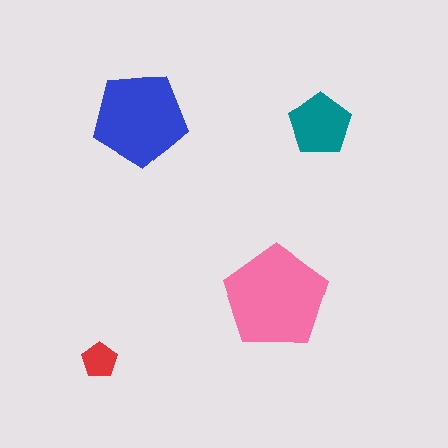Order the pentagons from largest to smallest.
the pink one, the blue one, the teal one, the red one.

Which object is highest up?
The blue pentagon is topmost.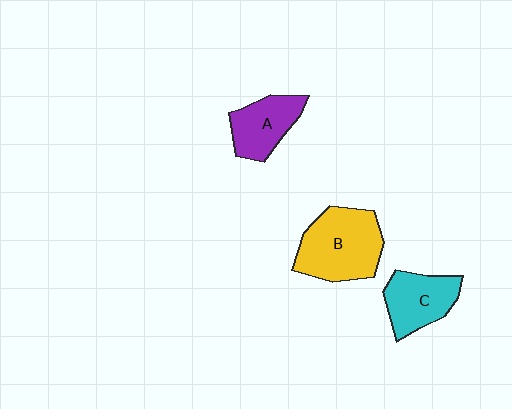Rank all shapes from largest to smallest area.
From largest to smallest: B (yellow), C (cyan), A (purple).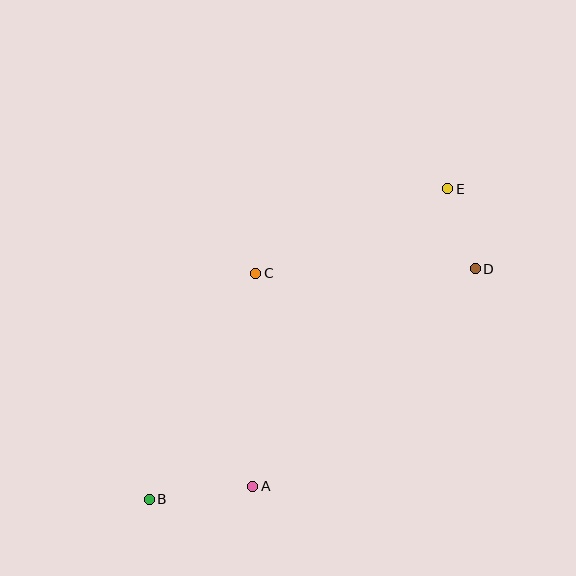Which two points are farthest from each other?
Points B and E are farthest from each other.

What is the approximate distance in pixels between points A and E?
The distance between A and E is approximately 356 pixels.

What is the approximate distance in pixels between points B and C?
The distance between B and C is approximately 250 pixels.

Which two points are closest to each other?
Points D and E are closest to each other.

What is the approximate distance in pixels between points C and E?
The distance between C and E is approximately 209 pixels.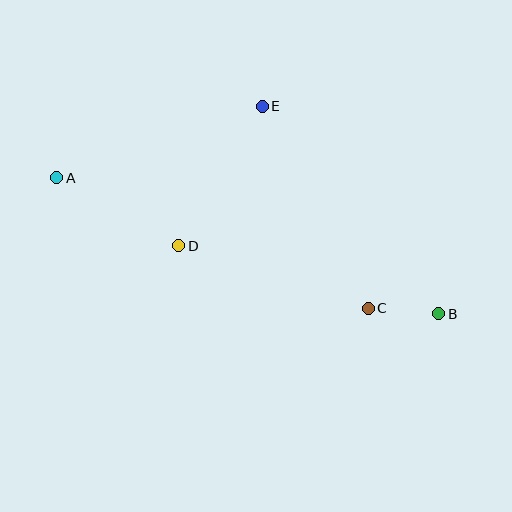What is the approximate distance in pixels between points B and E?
The distance between B and E is approximately 273 pixels.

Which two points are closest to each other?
Points B and C are closest to each other.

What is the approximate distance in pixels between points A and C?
The distance between A and C is approximately 338 pixels.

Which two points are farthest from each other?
Points A and B are farthest from each other.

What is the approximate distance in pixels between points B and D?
The distance between B and D is approximately 269 pixels.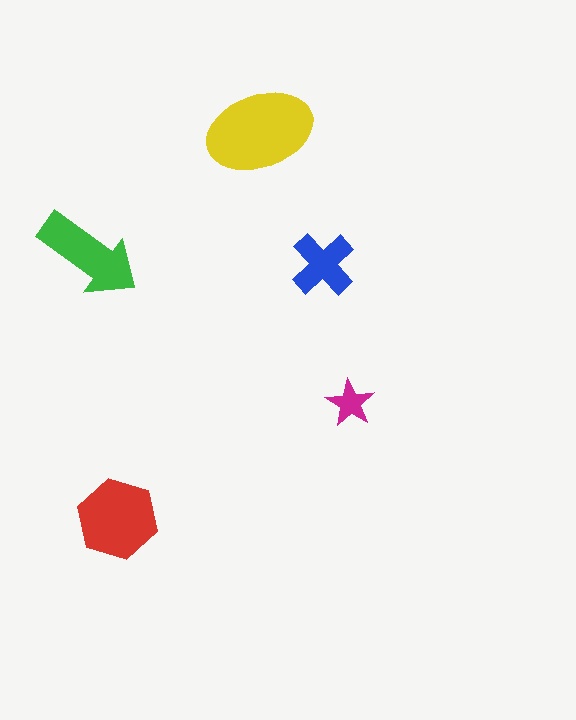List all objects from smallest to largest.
The magenta star, the blue cross, the green arrow, the red hexagon, the yellow ellipse.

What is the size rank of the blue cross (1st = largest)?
4th.